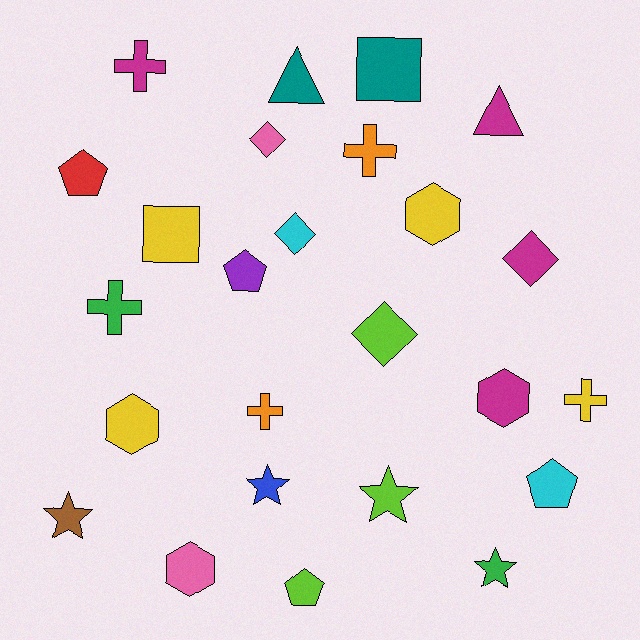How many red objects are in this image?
There is 1 red object.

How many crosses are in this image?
There are 5 crosses.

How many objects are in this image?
There are 25 objects.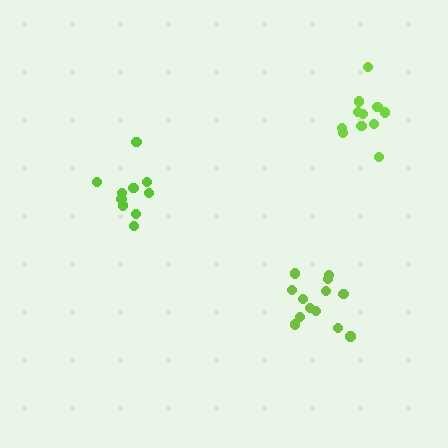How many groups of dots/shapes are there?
There are 3 groups.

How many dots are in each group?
Group 1: 10 dots, Group 2: 13 dots, Group 3: 11 dots (34 total).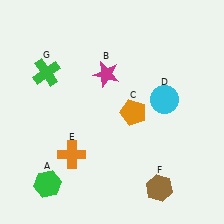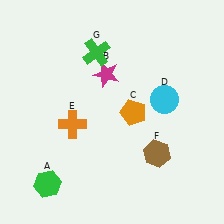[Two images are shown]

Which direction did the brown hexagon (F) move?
The brown hexagon (F) moved up.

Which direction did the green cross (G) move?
The green cross (G) moved right.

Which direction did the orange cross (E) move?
The orange cross (E) moved up.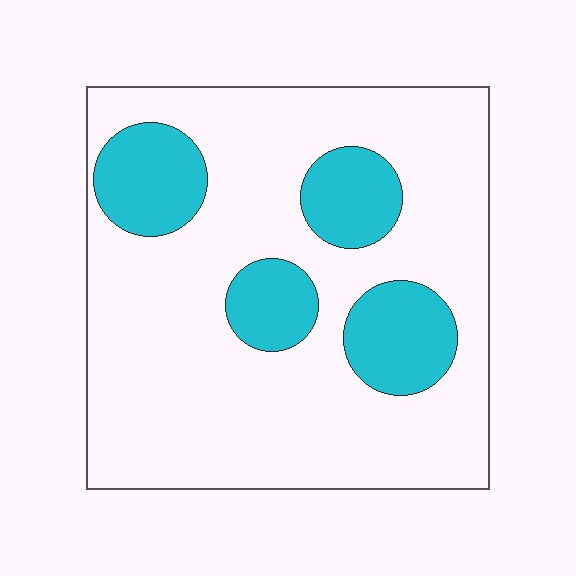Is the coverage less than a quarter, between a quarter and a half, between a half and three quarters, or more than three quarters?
Less than a quarter.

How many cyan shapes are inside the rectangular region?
4.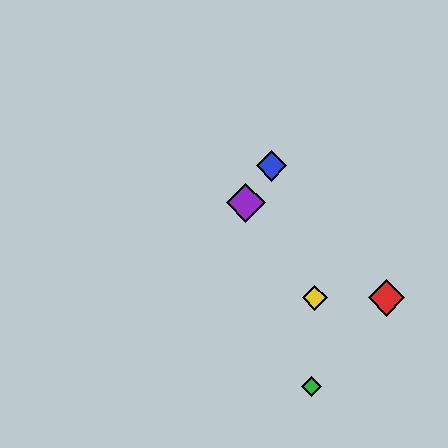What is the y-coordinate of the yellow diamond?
The yellow diamond is at y≈298.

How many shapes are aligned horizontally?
2 shapes (the red diamond, the yellow diamond) are aligned horizontally.